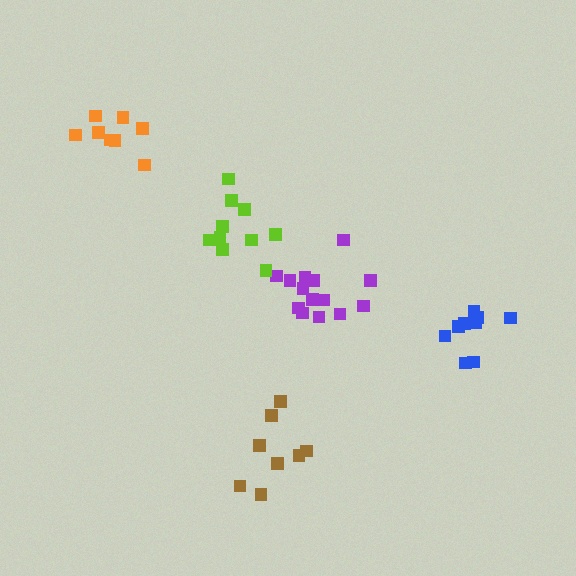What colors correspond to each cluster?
The clusters are colored: brown, orange, purple, blue, lime.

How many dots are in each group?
Group 1: 8 dots, Group 2: 8 dots, Group 3: 14 dots, Group 4: 9 dots, Group 5: 10 dots (49 total).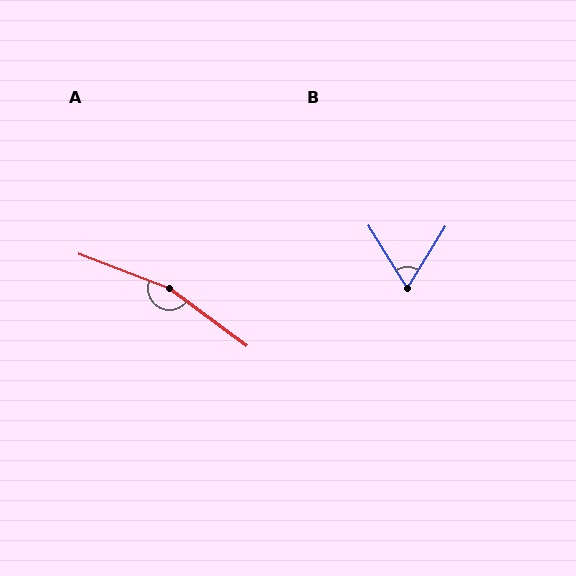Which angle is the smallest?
B, at approximately 64 degrees.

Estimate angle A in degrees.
Approximately 164 degrees.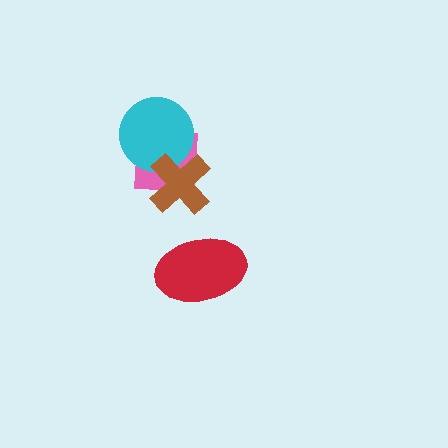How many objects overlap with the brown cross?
2 objects overlap with the brown cross.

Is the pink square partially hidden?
Yes, it is partially covered by another shape.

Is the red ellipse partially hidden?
No, no other shape covers it.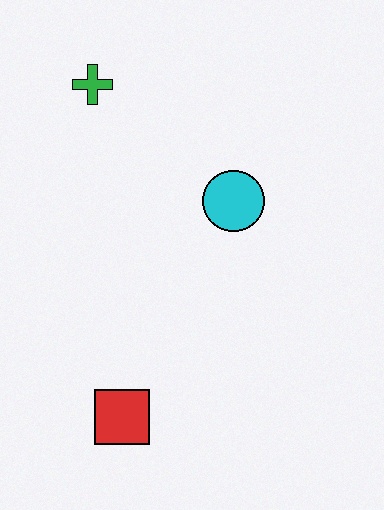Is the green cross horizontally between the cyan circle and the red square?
No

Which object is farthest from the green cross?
The red square is farthest from the green cross.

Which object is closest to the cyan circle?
The green cross is closest to the cyan circle.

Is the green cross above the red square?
Yes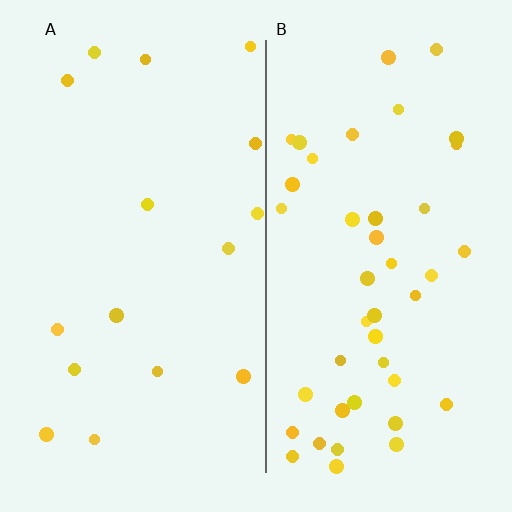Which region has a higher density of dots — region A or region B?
B (the right).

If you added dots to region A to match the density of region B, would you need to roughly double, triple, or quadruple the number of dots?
Approximately triple.